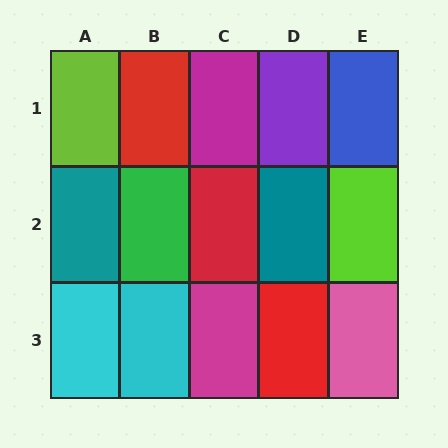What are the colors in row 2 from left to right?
Teal, green, red, teal, lime.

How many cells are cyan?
2 cells are cyan.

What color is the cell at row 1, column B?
Red.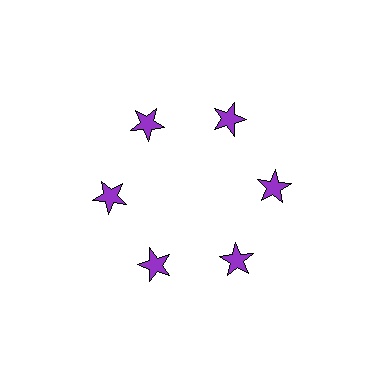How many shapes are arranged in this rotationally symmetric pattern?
There are 6 shapes, arranged in 6 groups of 1.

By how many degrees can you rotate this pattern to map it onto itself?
The pattern maps onto itself every 60 degrees of rotation.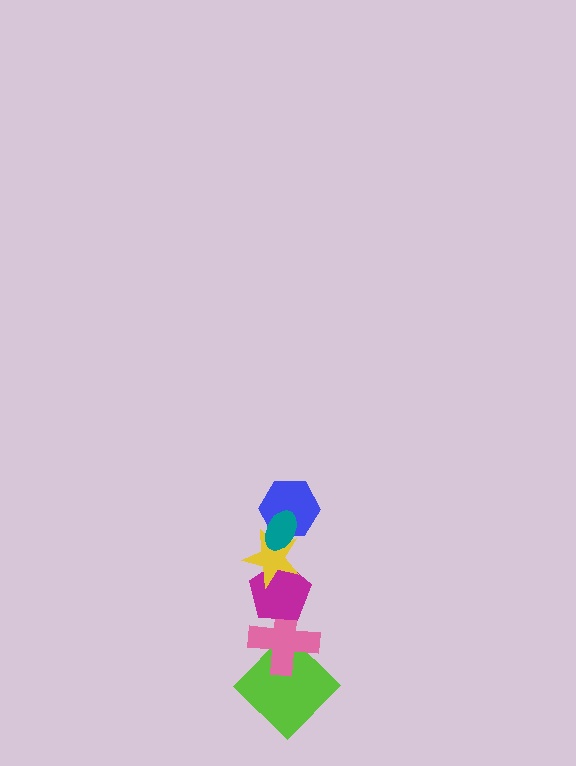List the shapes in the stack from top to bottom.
From top to bottom: the teal ellipse, the blue hexagon, the yellow star, the magenta pentagon, the pink cross, the lime diamond.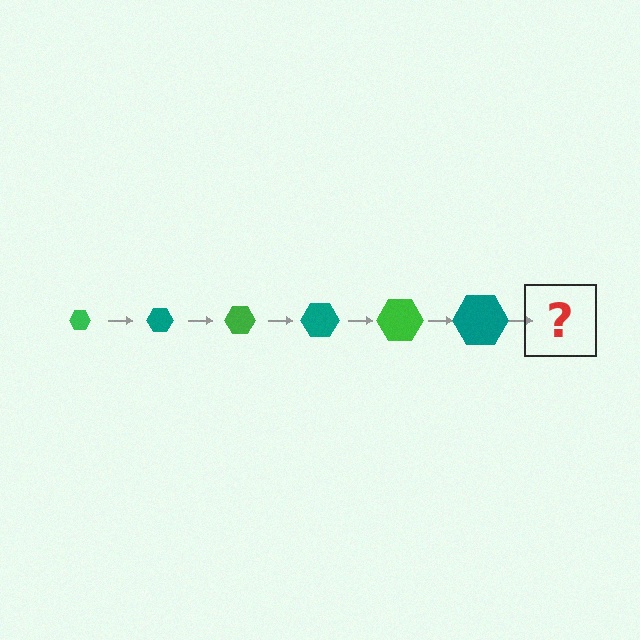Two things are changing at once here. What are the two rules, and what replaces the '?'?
The two rules are that the hexagon grows larger each step and the color cycles through green and teal. The '?' should be a green hexagon, larger than the previous one.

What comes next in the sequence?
The next element should be a green hexagon, larger than the previous one.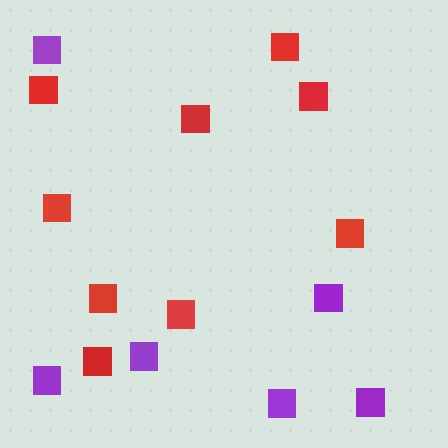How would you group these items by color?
There are 2 groups: one group of red squares (9) and one group of purple squares (6).